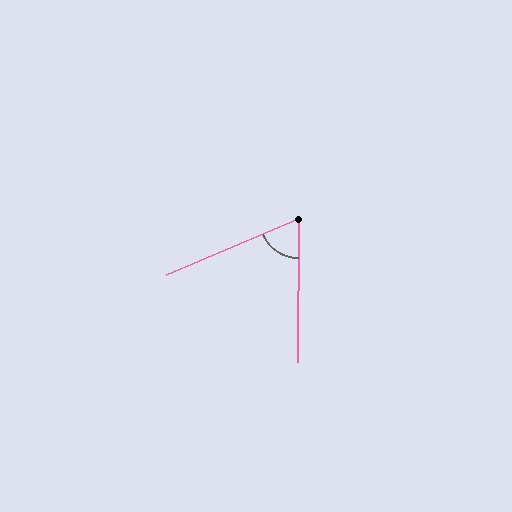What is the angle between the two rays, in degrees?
Approximately 67 degrees.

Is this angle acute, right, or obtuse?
It is acute.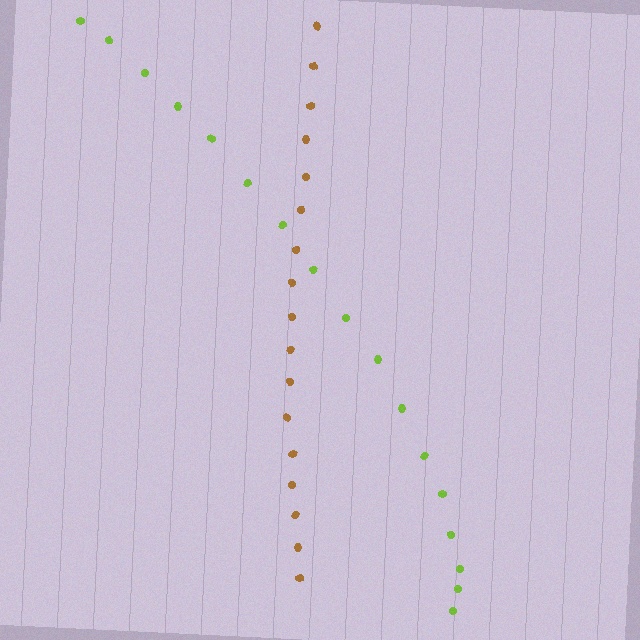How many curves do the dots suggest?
There are 2 distinct paths.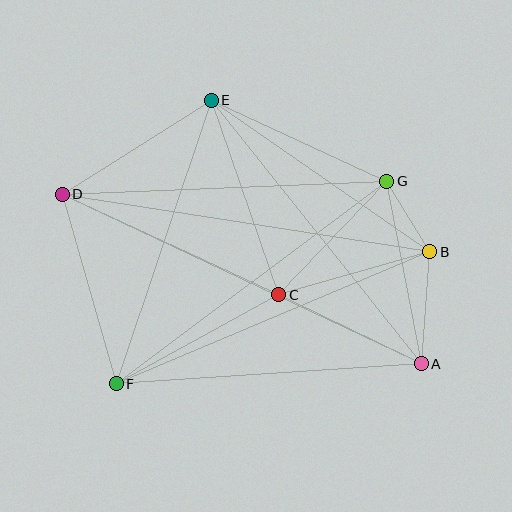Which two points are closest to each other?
Points B and G are closest to each other.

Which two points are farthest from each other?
Points A and D are farthest from each other.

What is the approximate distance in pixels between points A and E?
The distance between A and E is approximately 337 pixels.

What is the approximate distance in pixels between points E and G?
The distance between E and G is approximately 193 pixels.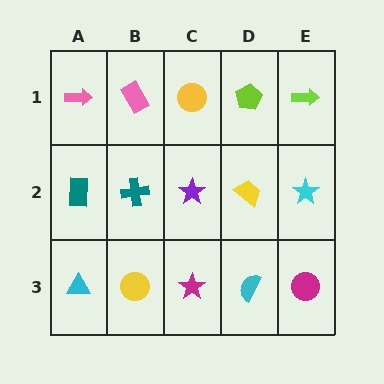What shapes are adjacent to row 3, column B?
A teal cross (row 2, column B), a cyan triangle (row 3, column A), a magenta star (row 3, column C).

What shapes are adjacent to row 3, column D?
A yellow trapezoid (row 2, column D), a magenta star (row 3, column C), a magenta circle (row 3, column E).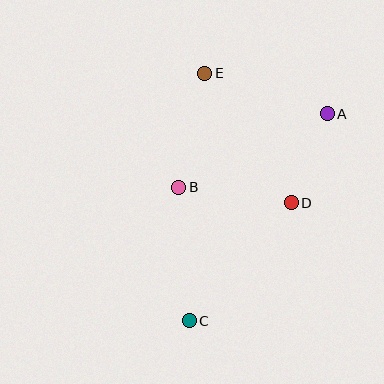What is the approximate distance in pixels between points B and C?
The distance between B and C is approximately 134 pixels.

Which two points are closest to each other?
Points A and D are closest to each other.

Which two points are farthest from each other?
Points A and C are farthest from each other.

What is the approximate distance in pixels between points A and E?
The distance between A and E is approximately 129 pixels.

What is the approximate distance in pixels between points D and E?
The distance between D and E is approximately 155 pixels.